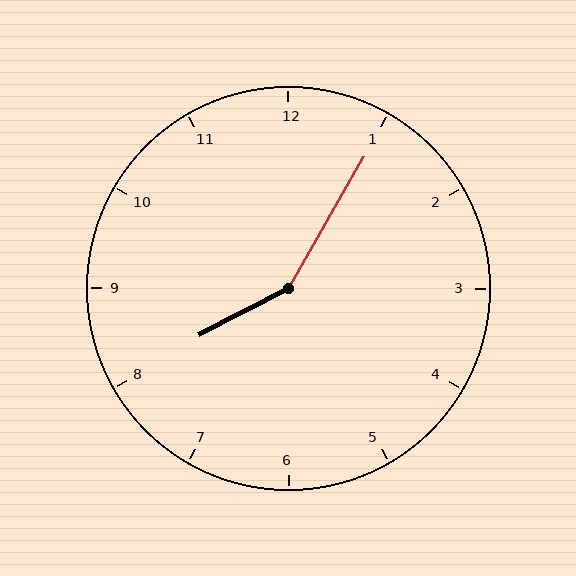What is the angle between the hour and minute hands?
Approximately 148 degrees.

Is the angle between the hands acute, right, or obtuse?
It is obtuse.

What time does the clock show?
8:05.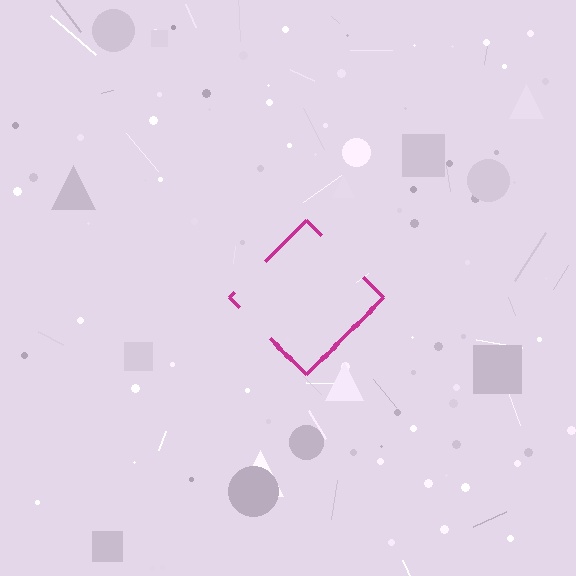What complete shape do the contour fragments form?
The contour fragments form a diamond.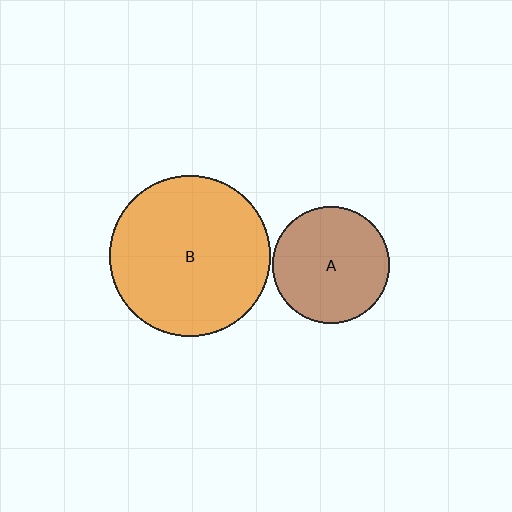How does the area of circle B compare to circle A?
Approximately 1.9 times.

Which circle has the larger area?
Circle B (orange).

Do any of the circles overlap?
No, none of the circles overlap.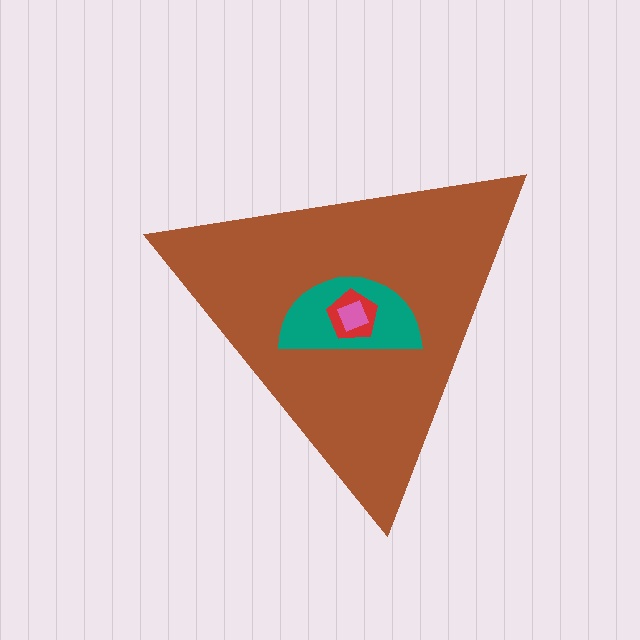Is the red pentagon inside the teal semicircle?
Yes.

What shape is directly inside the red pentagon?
The pink square.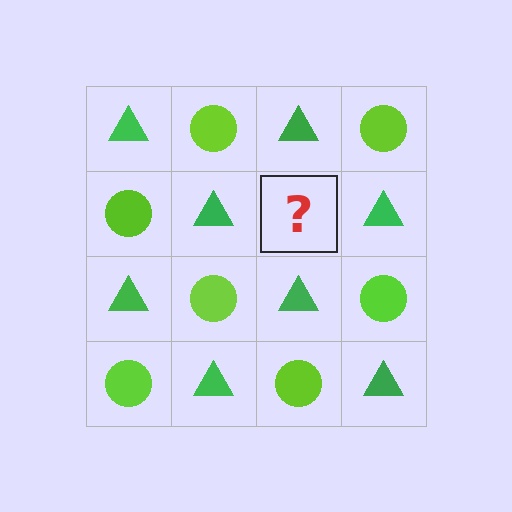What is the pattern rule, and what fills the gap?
The rule is that it alternates green triangle and lime circle in a checkerboard pattern. The gap should be filled with a lime circle.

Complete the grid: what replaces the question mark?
The question mark should be replaced with a lime circle.